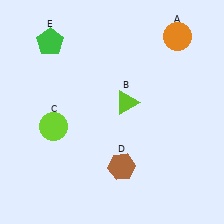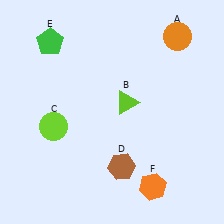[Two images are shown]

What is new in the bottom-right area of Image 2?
An orange hexagon (F) was added in the bottom-right area of Image 2.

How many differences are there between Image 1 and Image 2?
There is 1 difference between the two images.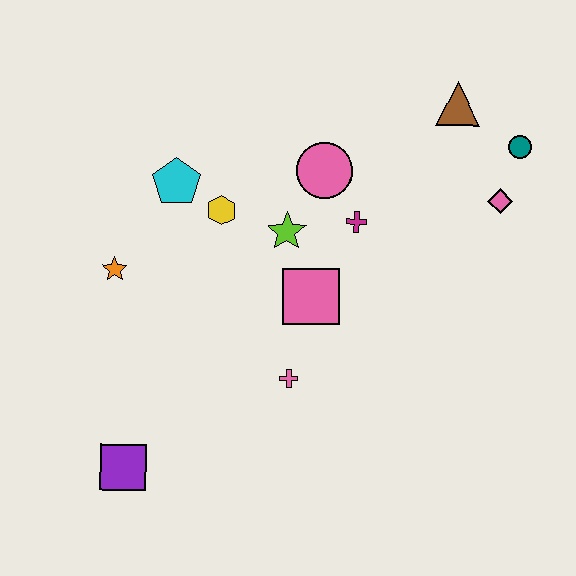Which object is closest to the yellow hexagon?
The cyan pentagon is closest to the yellow hexagon.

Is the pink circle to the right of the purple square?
Yes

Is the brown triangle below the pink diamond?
No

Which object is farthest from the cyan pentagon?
The teal circle is farthest from the cyan pentagon.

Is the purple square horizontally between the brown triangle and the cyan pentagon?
No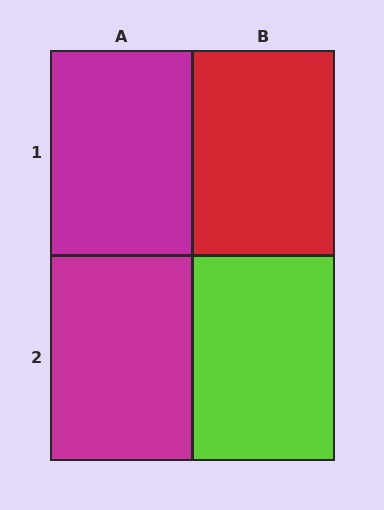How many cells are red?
1 cell is red.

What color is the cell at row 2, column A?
Magenta.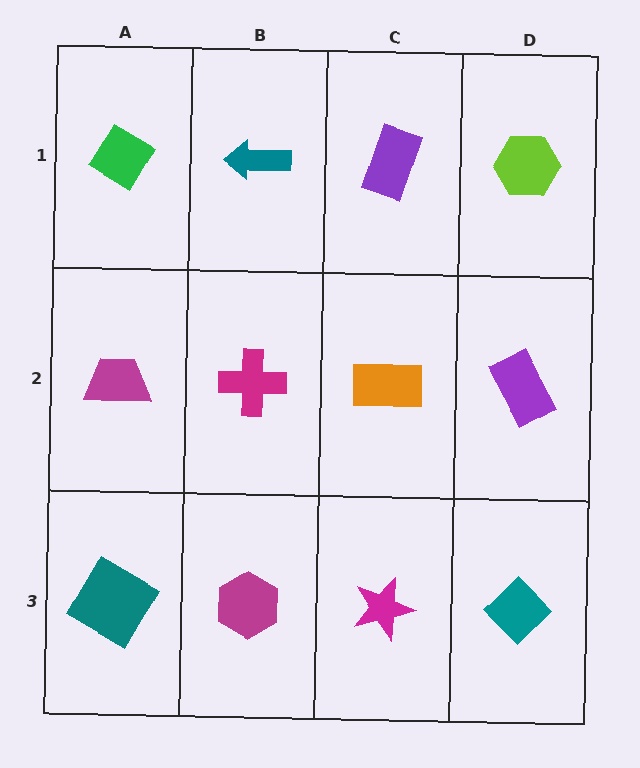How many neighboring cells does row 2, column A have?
3.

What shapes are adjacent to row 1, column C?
An orange rectangle (row 2, column C), a teal arrow (row 1, column B), a lime hexagon (row 1, column D).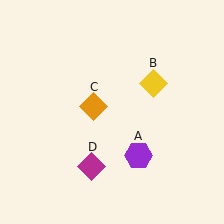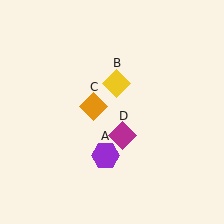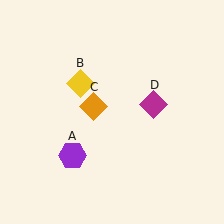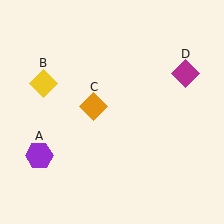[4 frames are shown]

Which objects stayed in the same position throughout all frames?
Orange diamond (object C) remained stationary.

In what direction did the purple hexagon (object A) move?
The purple hexagon (object A) moved left.